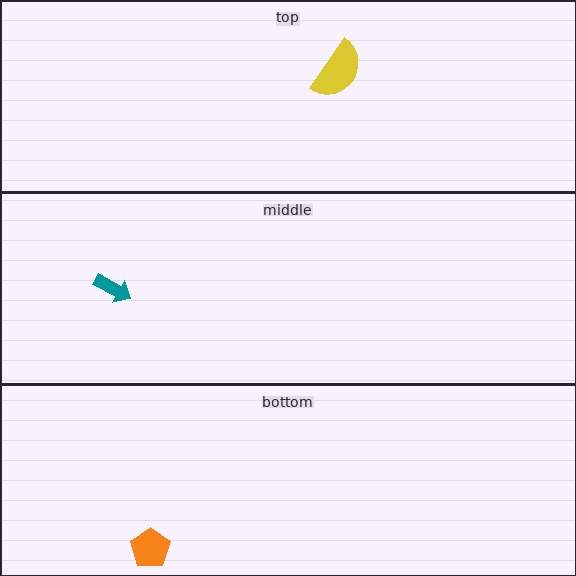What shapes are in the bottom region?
The orange pentagon.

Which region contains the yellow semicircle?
The top region.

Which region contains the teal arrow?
The middle region.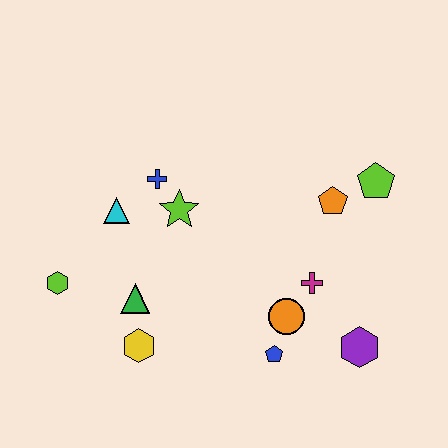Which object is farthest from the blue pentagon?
The lime hexagon is farthest from the blue pentagon.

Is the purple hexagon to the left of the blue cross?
No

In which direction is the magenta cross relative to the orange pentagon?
The magenta cross is below the orange pentagon.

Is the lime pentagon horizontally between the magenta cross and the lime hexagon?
No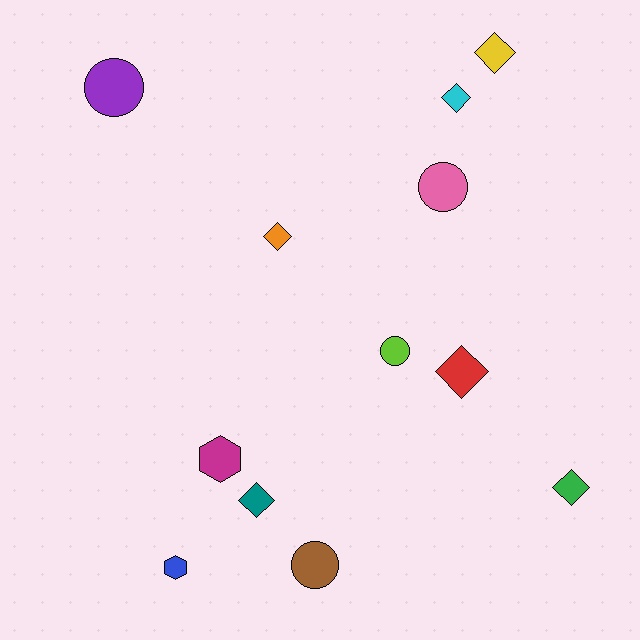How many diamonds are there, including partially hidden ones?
There are 6 diamonds.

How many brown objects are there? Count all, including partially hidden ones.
There is 1 brown object.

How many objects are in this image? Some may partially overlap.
There are 12 objects.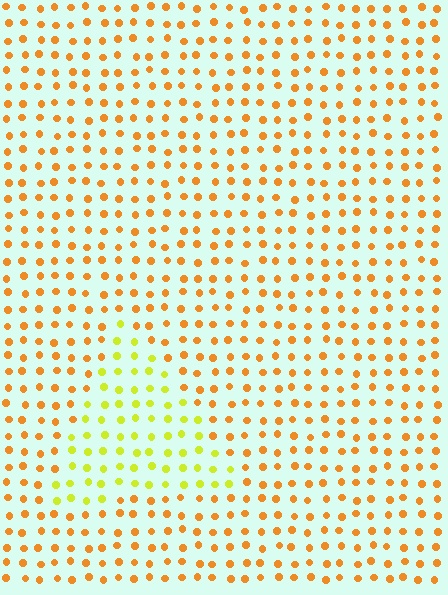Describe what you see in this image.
The image is filled with small orange elements in a uniform arrangement. A triangle-shaped region is visible where the elements are tinted to a slightly different hue, forming a subtle color boundary.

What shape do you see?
I see a triangle.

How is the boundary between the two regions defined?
The boundary is defined purely by a slight shift in hue (about 40 degrees). Spacing, size, and orientation are identical on both sides.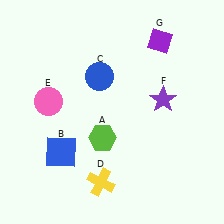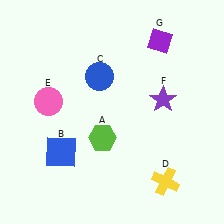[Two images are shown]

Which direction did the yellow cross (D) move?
The yellow cross (D) moved right.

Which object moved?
The yellow cross (D) moved right.